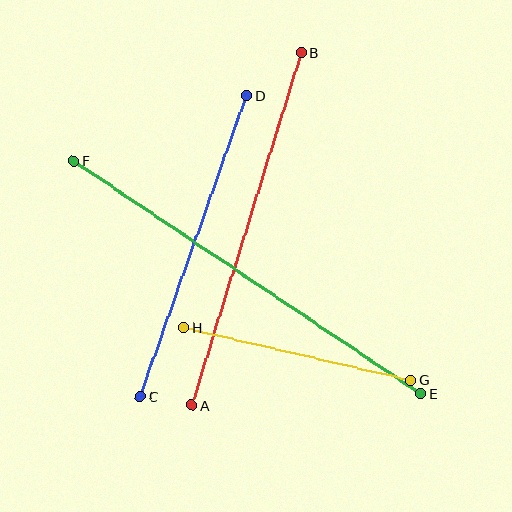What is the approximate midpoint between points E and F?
The midpoint is at approximately (247, 277) pixels.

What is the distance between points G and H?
The distance is approximately 233 pixels.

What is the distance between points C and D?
The distance is approximately 319 pixels.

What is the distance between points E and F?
The distance is approximately 417 pixels.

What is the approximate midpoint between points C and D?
The midpoint is at approximately (193, 246) pixels.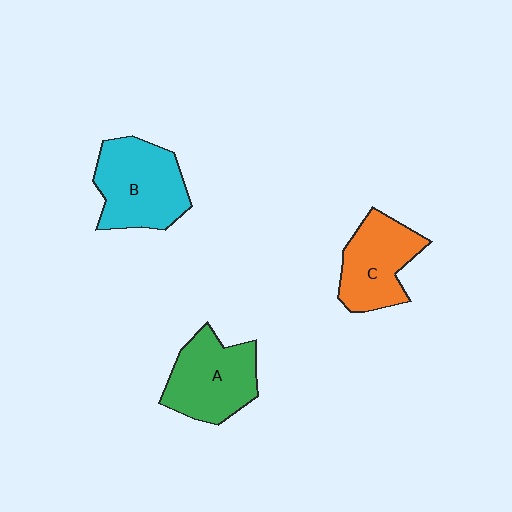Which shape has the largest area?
Shape B (cyan).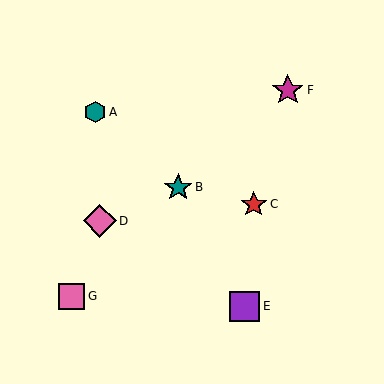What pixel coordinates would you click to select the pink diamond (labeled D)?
Click at (100, 221) to select the pink diamond D.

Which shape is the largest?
The pink diamond (labeled D) is the largest.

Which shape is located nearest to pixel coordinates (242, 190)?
The red star (labeled C) at (254, 204) is nearest to that location.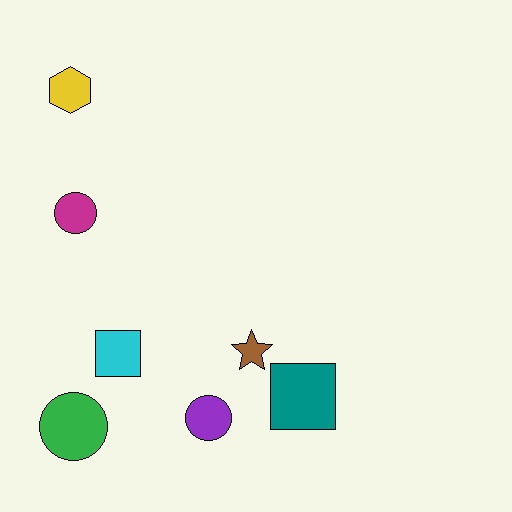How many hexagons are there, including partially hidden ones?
There is 1 hexagon.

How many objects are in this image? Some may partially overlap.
There are 7 objects.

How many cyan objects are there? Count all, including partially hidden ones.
There is 1 cyan object.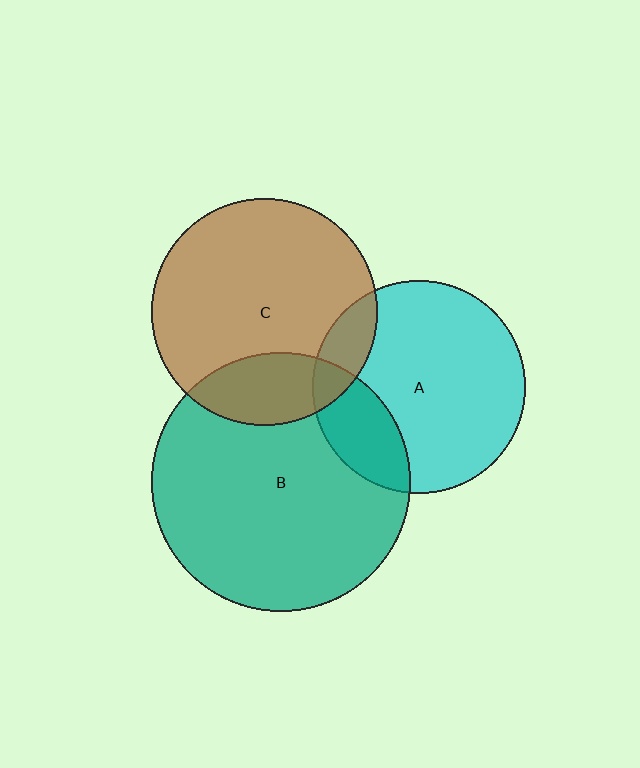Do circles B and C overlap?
Yes.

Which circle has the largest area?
Circle B (teal).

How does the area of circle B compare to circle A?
Approximately 1.5 times.